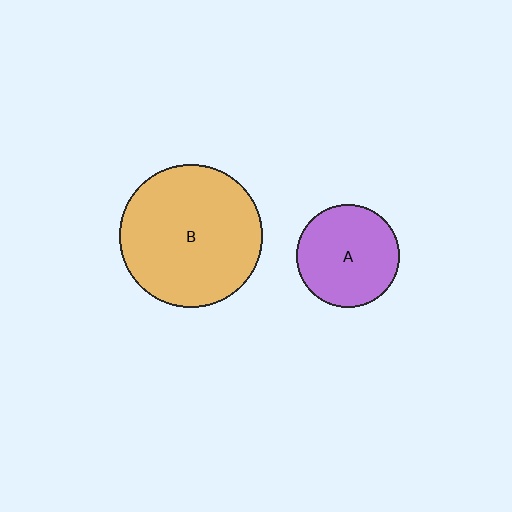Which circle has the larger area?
Circle B (orange).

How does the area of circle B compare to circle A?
Approximately 1.9 times.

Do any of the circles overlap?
No, none of the circles overlap.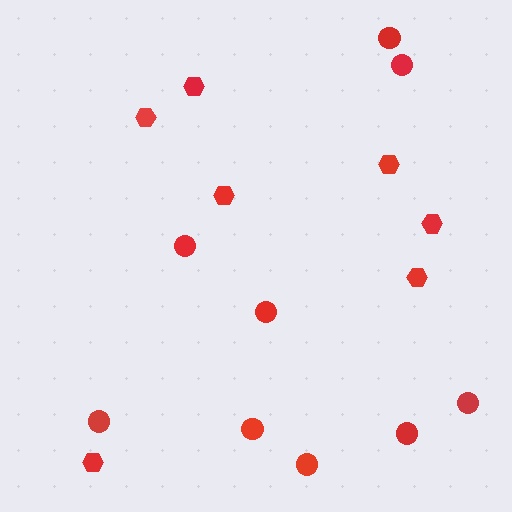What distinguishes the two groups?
There are 2 groups: one group of circles (9) and one group of hexagons (7).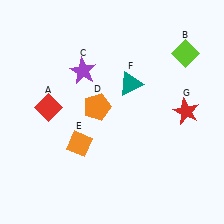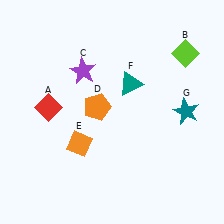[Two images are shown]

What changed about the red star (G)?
In Image 1, G is red. In Image 2, it changed to teal.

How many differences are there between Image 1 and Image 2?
There is 1 difference between the two images.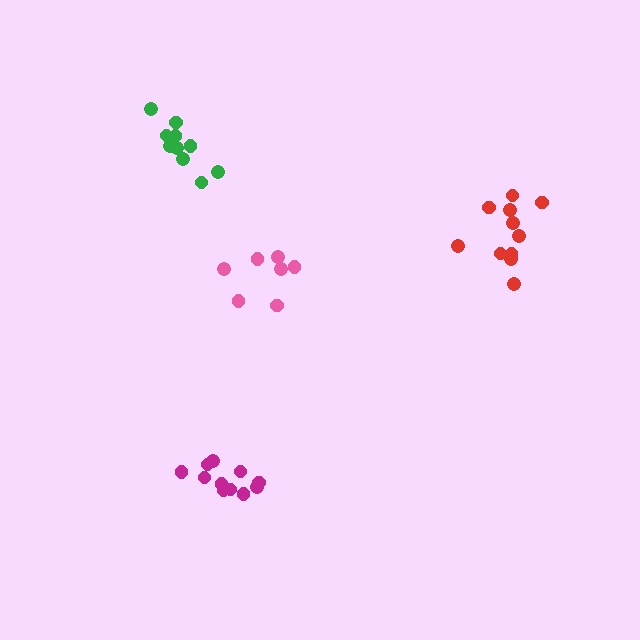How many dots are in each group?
Group 1: 7 dots, Group 2: 11 dots, Group 3: 11 dots, Group 4: 10 dots (39 total).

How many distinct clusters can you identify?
There are 4 distinct clusters.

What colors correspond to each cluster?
The clusters are colored: pink, red, magenta, green.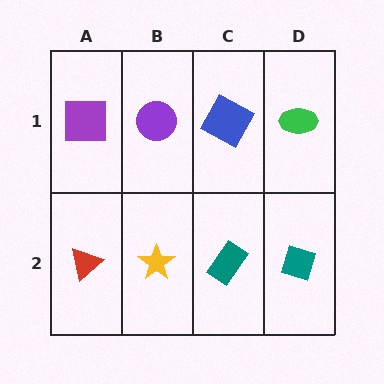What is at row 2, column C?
A teal rectangle.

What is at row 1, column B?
A purple circle.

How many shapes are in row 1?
4 shapes.